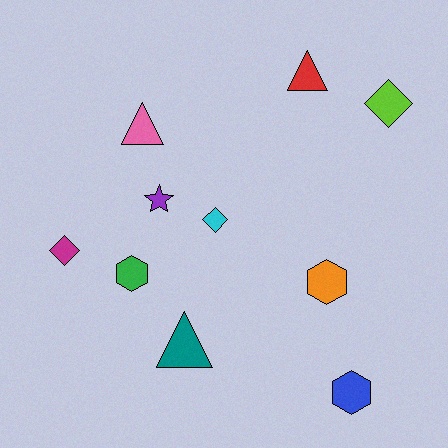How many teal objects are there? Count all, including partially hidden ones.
There is 1 teal object.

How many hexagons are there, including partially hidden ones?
There are 3 hexagons.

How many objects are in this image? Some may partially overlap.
There are 10 objects.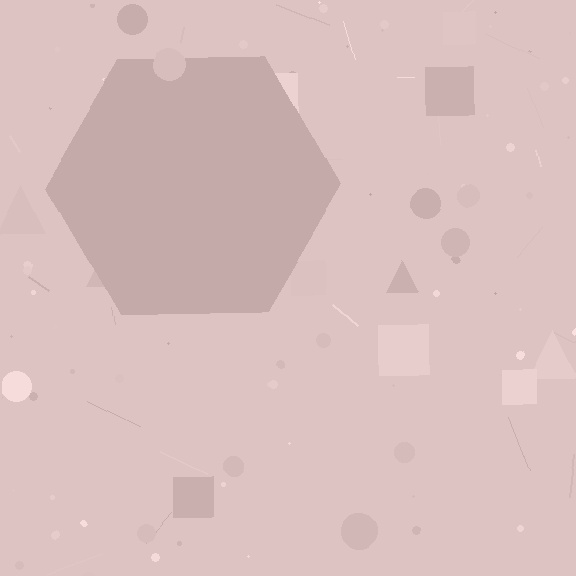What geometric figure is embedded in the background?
A hexagon is embedded in the background.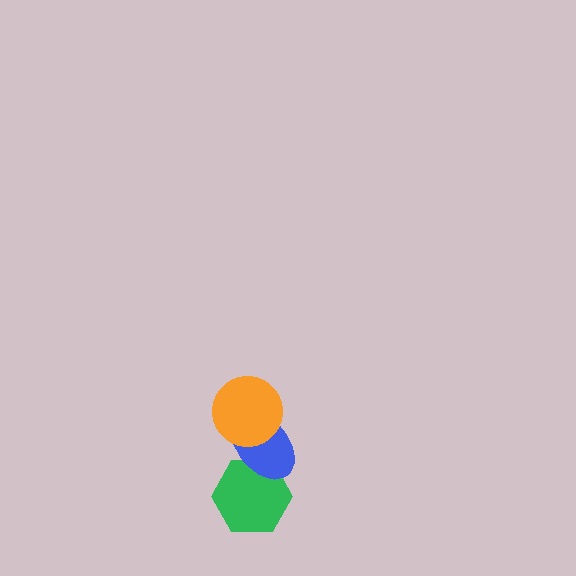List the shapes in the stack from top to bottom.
From top to bottom: the orange circle, the blue ellipse, the green hexagon.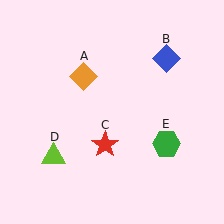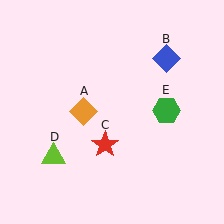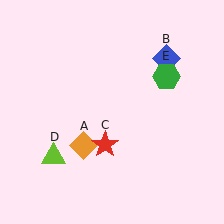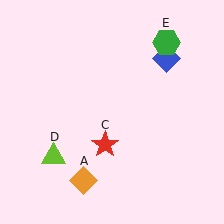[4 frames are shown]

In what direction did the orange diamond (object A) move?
The orange diamond (object A) moved down.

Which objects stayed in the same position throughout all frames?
Blue diamond (object B) and red star (object C) and lime triangle (object D) remained stationary.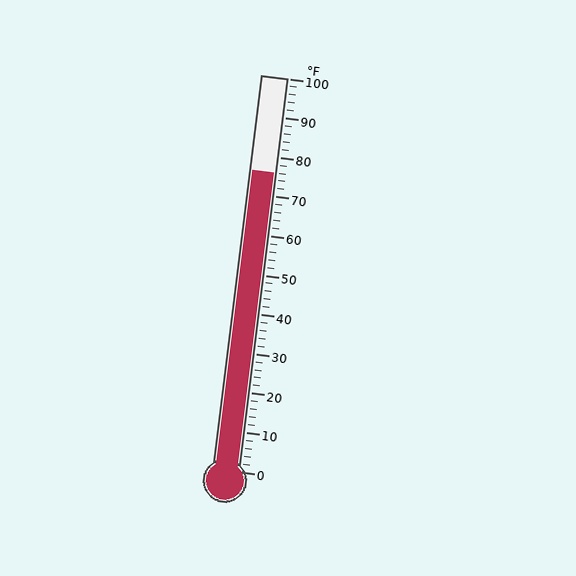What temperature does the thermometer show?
The thermometer shows approximately 76°F.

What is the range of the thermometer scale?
The thermometer scale ranges from 0°F to 100°F.